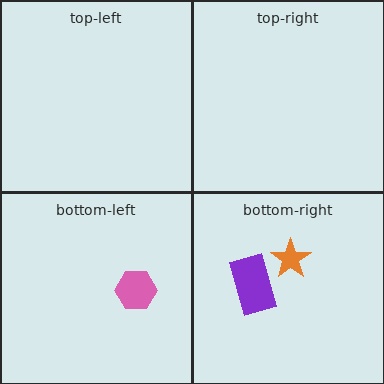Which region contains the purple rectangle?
The bottom-right region.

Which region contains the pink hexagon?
The bottom-left region.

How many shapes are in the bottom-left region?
1.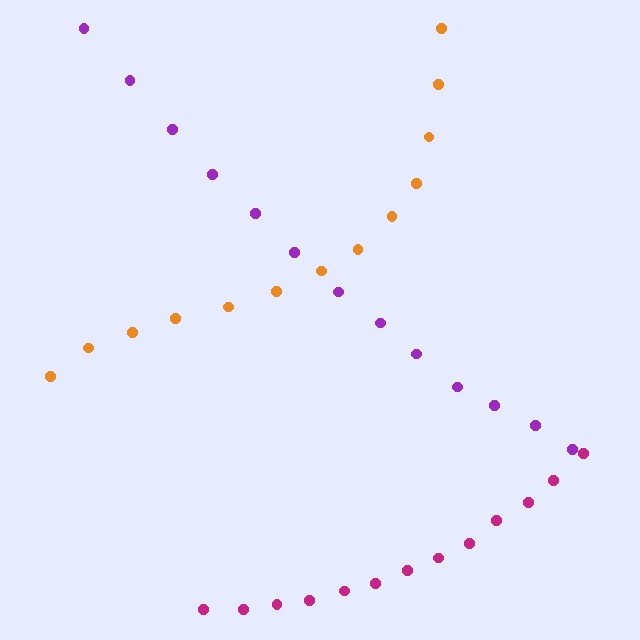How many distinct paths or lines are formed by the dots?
There are 3 distinct paths.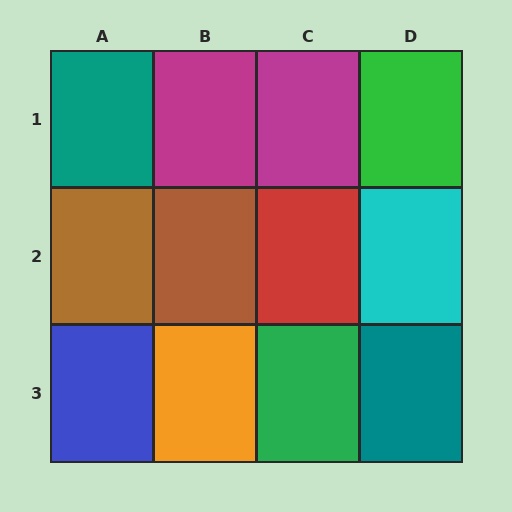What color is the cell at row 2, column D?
Cyan.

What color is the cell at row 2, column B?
Brown.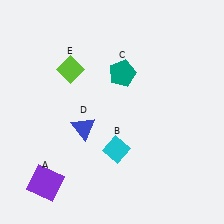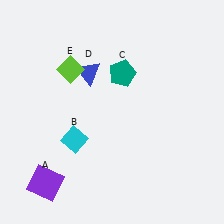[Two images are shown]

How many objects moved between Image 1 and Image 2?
2 objects moved between the two images.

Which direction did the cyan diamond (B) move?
The cyan diamond (B) moved left.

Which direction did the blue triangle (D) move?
The blue triangle (D) moved up.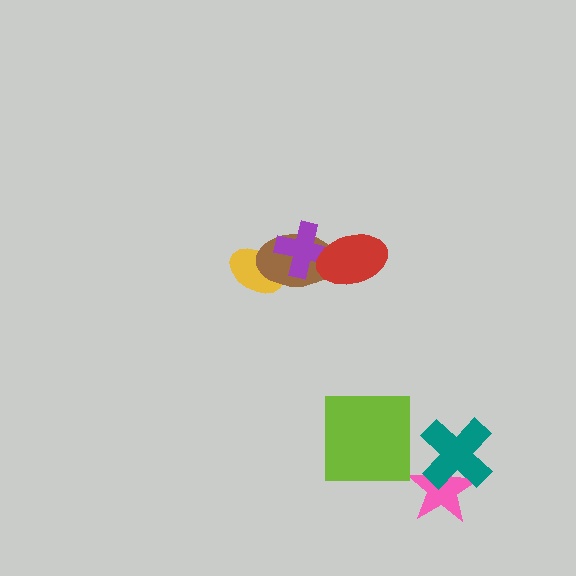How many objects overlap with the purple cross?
3 objects overlap with the purple cross.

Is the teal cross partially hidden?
No, no other shape covers it.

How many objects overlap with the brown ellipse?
3 objects overlap with the brown ellipse.